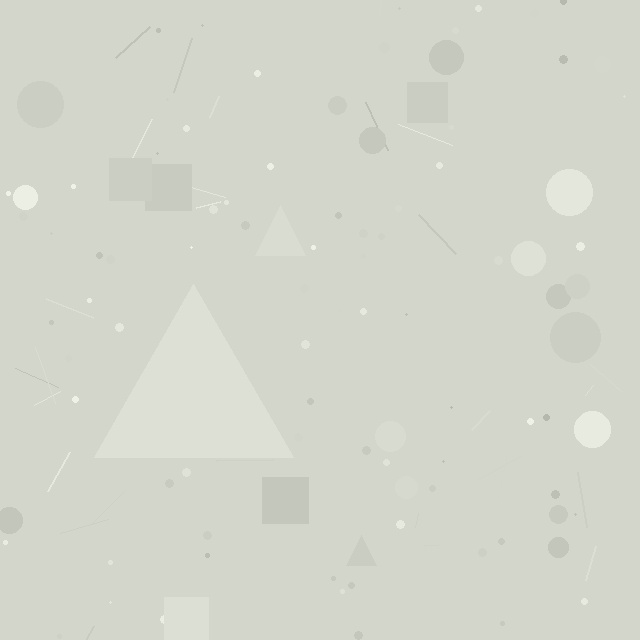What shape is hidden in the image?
A triangle is hidden in the image.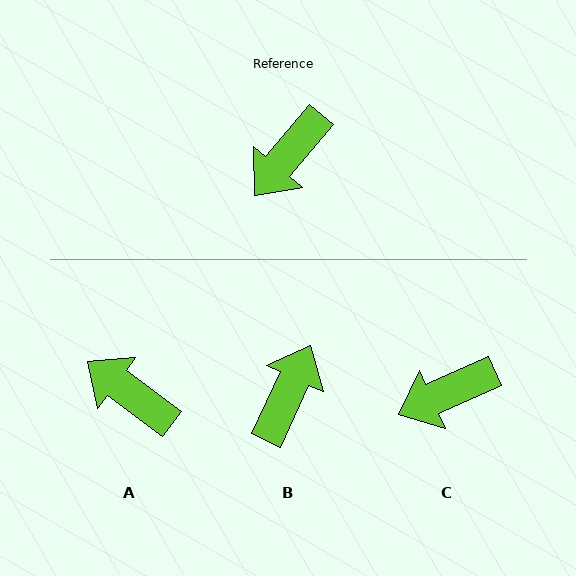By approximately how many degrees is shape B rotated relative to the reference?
Approximately 165 degrees clockwise.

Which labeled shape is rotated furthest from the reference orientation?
B, about 165 degrees away.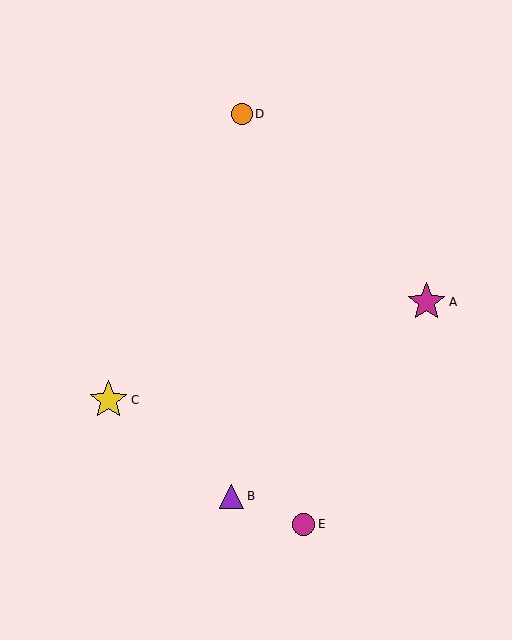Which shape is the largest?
The yellow star (labeled C) is the largest.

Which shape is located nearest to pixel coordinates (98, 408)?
The yellow star (labeled C) at (109, 400) is nearest to that location.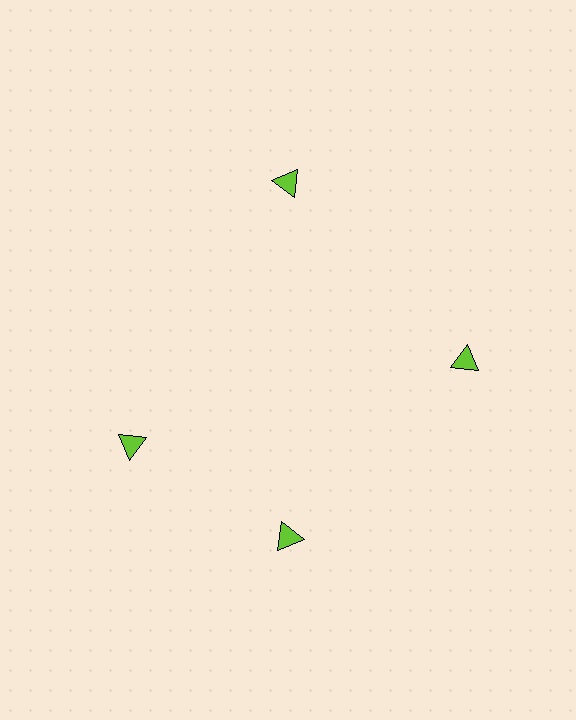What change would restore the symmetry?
The symmetry would be restored by rotating it back into even spacing with its neighbors so that all 4 triangles sit at equal angles and equal distance from the center.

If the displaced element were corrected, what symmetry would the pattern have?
It would have 4-fold rotational symmetry — the pattern would map onto itself every 90 degrees.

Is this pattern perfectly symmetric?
No. The 4 lime triangles are arranged in a ring, but one element near the 9 o'clock position is rotated out of alignment along the ring, breaking the 4-fold rotational symmetry.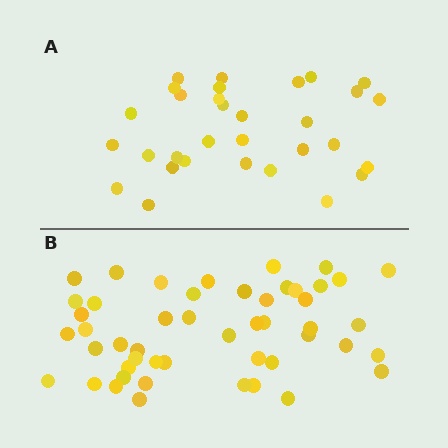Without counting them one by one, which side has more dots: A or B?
Region B (the bottom region) has more dots.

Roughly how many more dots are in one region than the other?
Region B has approximately 20 more dots than region A.